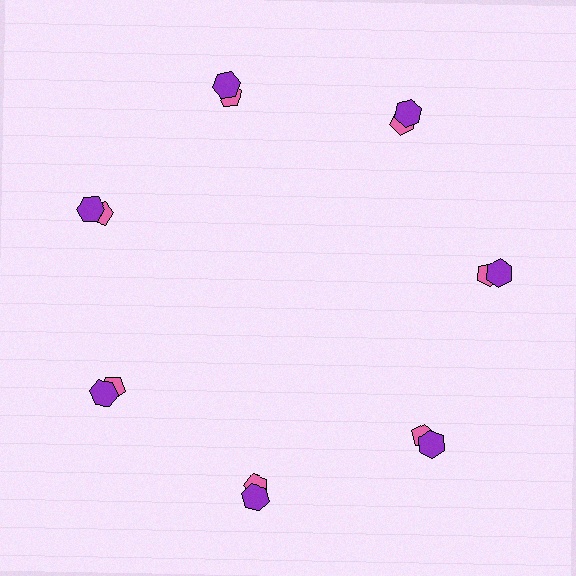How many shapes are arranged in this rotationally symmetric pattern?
There are 14 shapes, arranged in 7 groups of 2.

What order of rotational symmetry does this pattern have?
This pattern has 7-fold rotational symmetry.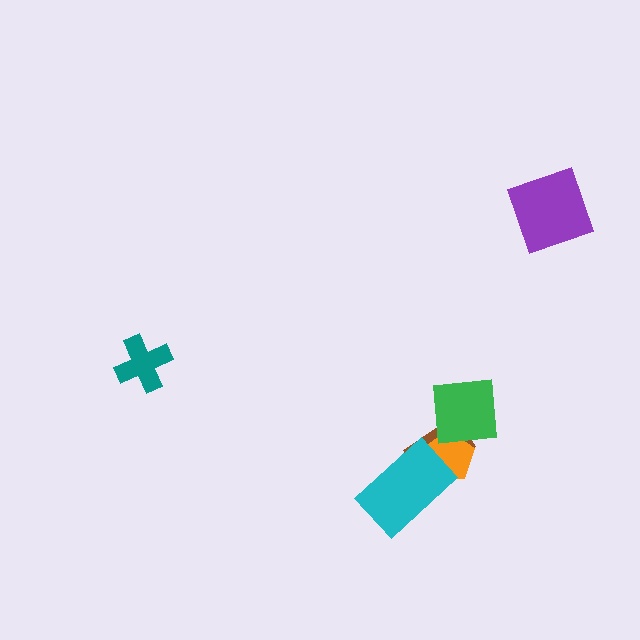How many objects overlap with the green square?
2 objects overlap with the green square.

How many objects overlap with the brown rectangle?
3 objects overlap with the brown rectangle.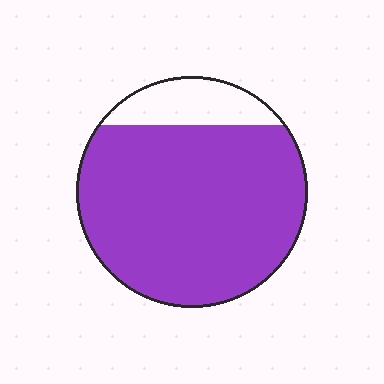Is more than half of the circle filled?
Yes.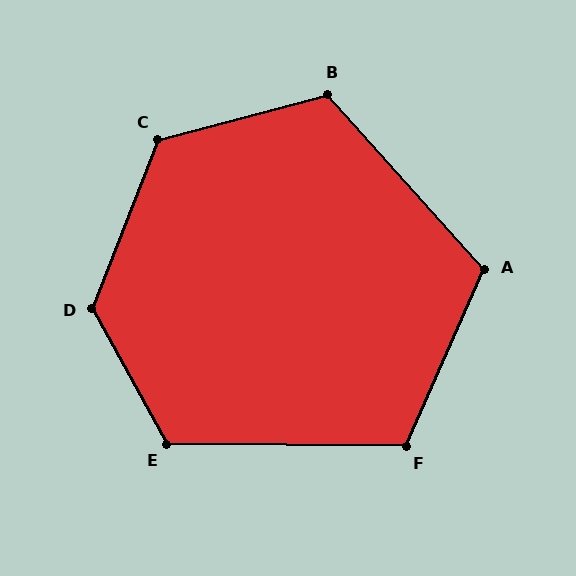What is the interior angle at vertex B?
Approximately 117 degrees (obtuse).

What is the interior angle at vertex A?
Approximately 114 degrees (obtuse).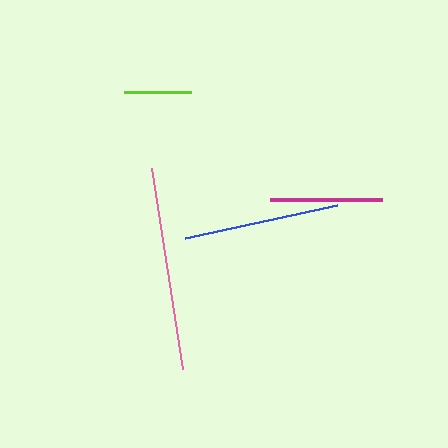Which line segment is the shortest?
The lime line is the shortest at approximately 68 pixels.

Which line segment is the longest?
The pink line is the longest at approximately 204 pixels.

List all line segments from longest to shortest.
From longest to shortest: pink, blue, magenta, lime.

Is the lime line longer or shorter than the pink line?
The pink line is longer than the lime line.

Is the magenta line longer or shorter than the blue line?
The blue line is longer than the magenta line.